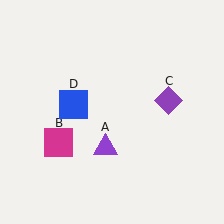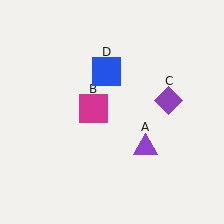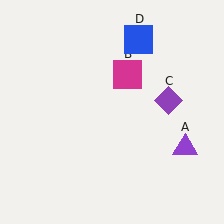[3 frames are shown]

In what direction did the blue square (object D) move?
The blue square (object D) moved up and to the right.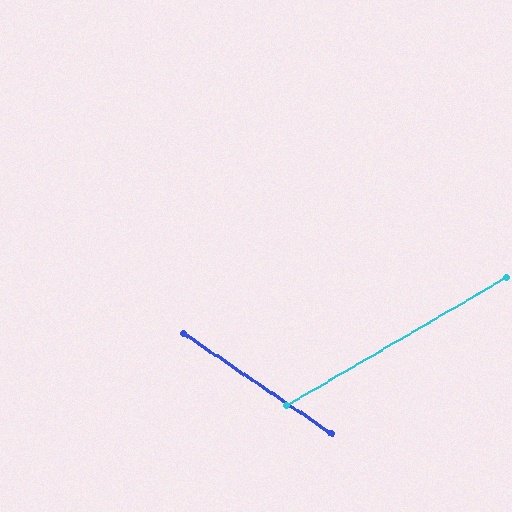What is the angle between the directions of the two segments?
Approximately 64 degrees.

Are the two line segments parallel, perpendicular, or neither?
Neither parallel nor perpendicular — they differ by about 64°.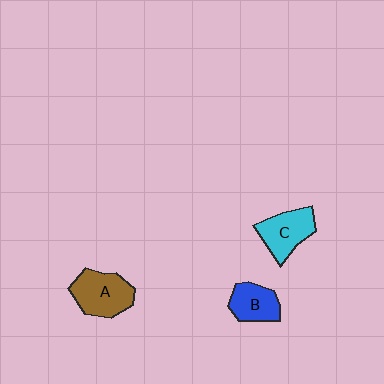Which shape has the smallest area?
Shape B (blue).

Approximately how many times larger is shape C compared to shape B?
Approximately 1.2 times.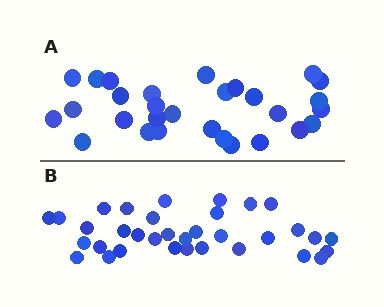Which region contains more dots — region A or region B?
Region B (the bottom region) has more dots.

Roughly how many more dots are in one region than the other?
Region B has about 5 more dots than region A.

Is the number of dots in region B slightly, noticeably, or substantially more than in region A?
Region B has only slightly more — the two regions are fairly close. The ratio is roughly 1.2 to 1.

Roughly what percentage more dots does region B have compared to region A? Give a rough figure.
About 15% more.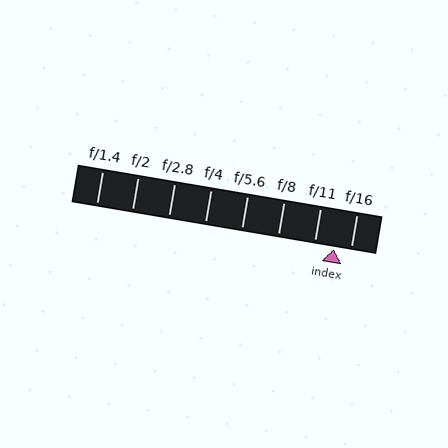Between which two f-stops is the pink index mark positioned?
The index mark is between f/11 and f/16.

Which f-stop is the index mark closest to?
The index mark is closest to f/16.